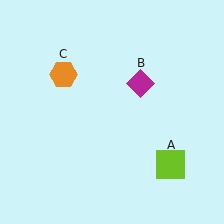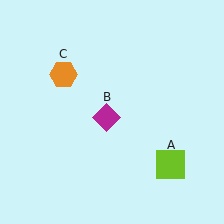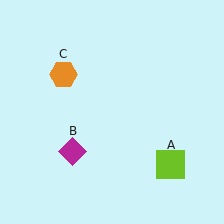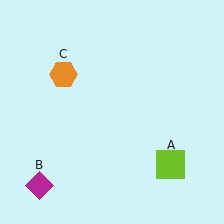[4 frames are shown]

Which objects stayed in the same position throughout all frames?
Lime square (object A) and orange hexagon (object C) remained stationary.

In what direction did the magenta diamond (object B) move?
The magenta diamond (object B) moved down and to the left.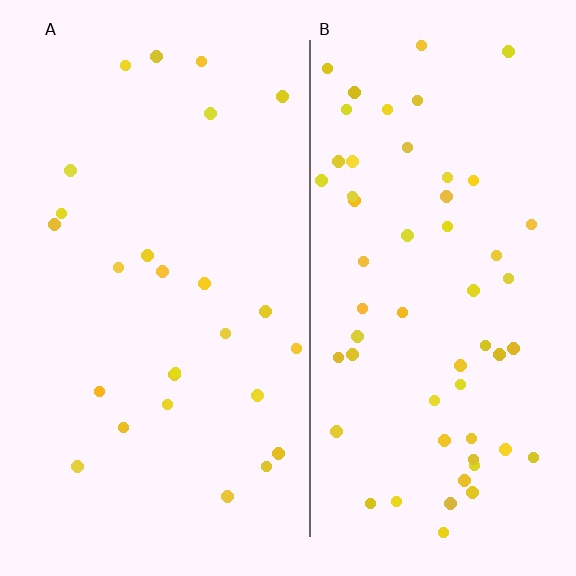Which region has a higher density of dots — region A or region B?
B (the right).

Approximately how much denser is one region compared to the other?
Approximately 2.2× — region B over region A.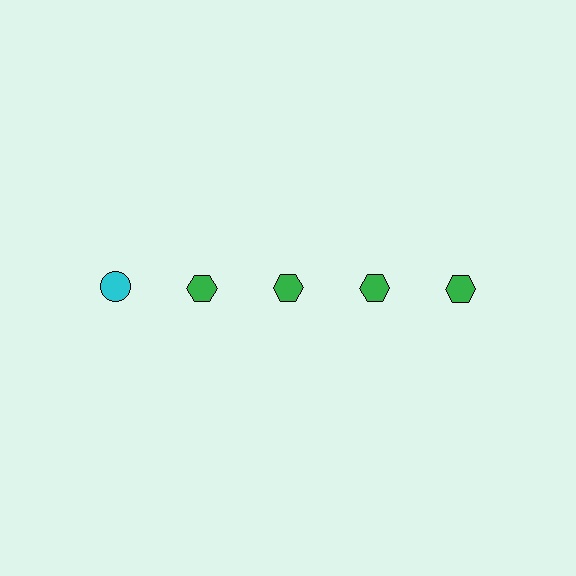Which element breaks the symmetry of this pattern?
The cyan circle in the top row, leftmost column breaks the symmetry. All other shapes are green hexagons.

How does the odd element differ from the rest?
It differs in both color (cyan instead of green) and shape (circle instead of hexagon).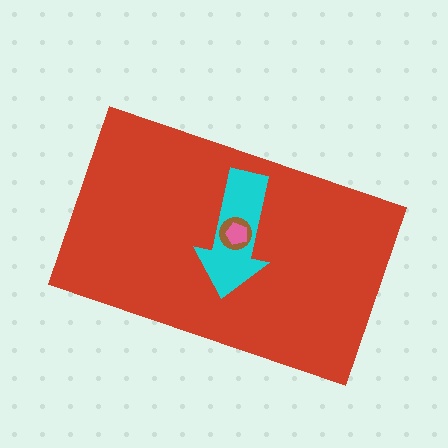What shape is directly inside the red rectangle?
The cyan arrow.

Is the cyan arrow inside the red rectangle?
Yes.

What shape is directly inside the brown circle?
The pink pentagon.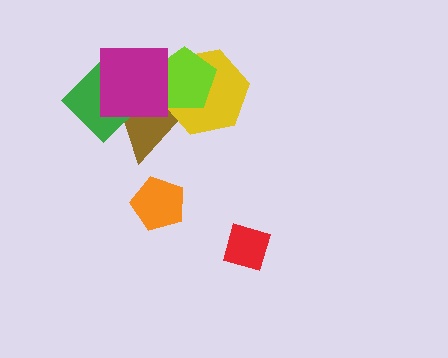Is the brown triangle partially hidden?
Yes, it is partially covered by another shape.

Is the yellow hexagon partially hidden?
Yes, it is partially covered by another shape.